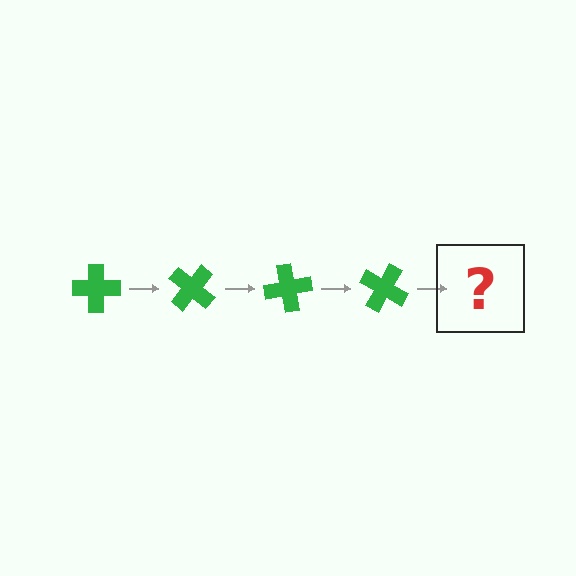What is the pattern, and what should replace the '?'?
The pattern is that the cross rotates 40 degrees each step. The '?' should be a green cross rotated 160 degrees.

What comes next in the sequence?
The next element should be a green cross rotated 160 degrees.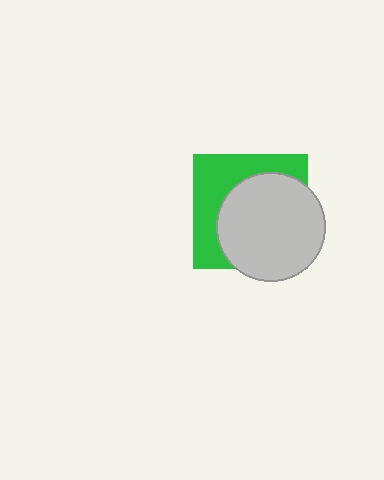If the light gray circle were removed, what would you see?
You would see the complete green square.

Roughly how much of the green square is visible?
A small part of it is visible (roughly 41%).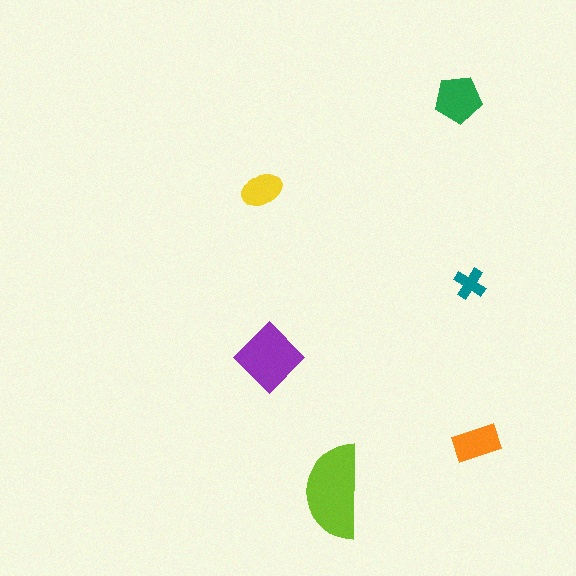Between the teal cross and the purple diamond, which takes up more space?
The purple diamond.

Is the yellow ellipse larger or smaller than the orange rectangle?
Smaller.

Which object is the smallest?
The teal cross.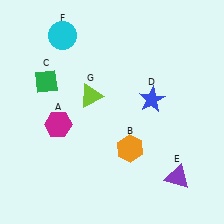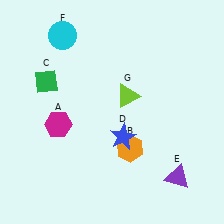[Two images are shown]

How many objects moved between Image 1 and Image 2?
2 objects moved between the two images.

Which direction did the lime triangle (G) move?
The lime triangle (G) moved right.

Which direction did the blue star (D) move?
The blue star (D) moved down.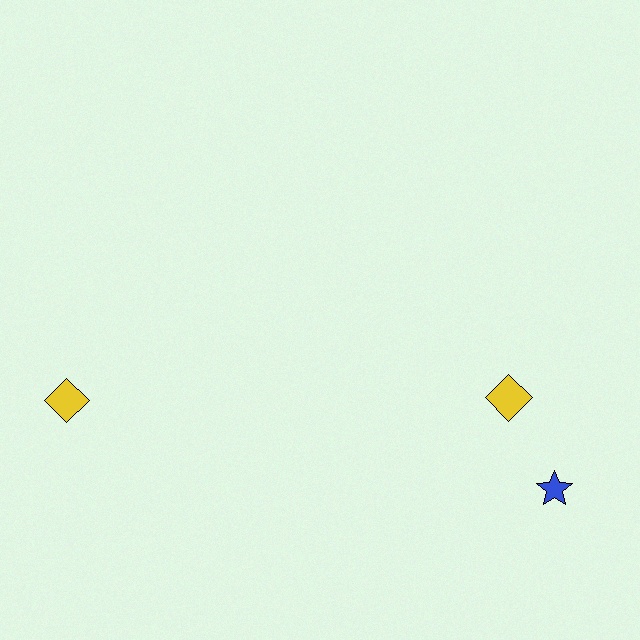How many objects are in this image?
There are 3 objects.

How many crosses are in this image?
There are no crosses.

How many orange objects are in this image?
There are no orange objects.